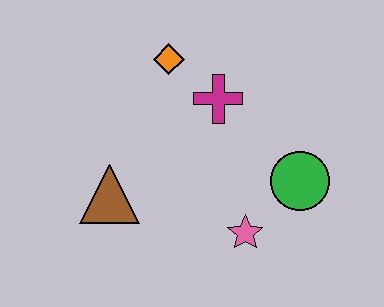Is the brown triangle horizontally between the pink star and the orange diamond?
No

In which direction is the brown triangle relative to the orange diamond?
The brown triangle is below the orange diamond.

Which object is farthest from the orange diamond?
The pink star is farthest from the orange diamond.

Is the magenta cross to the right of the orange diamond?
Yes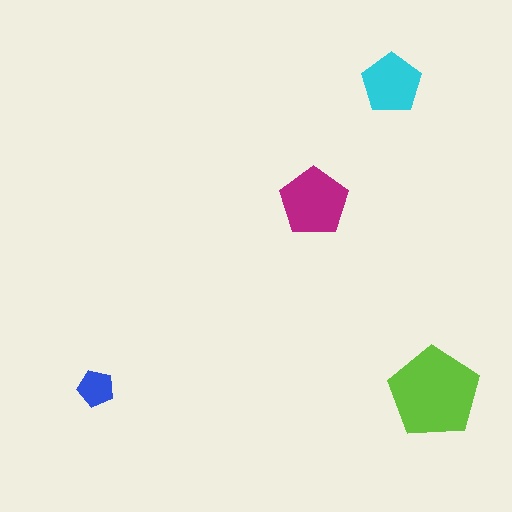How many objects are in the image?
There are 4 objects in the image.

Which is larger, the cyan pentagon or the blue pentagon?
The cyan one.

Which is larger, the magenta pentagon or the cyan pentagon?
The magenta one.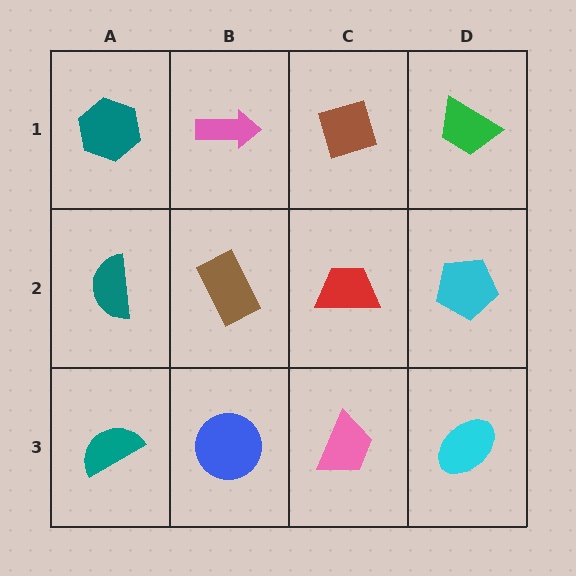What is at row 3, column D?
A cyan ellipse.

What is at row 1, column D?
A green trapezoid.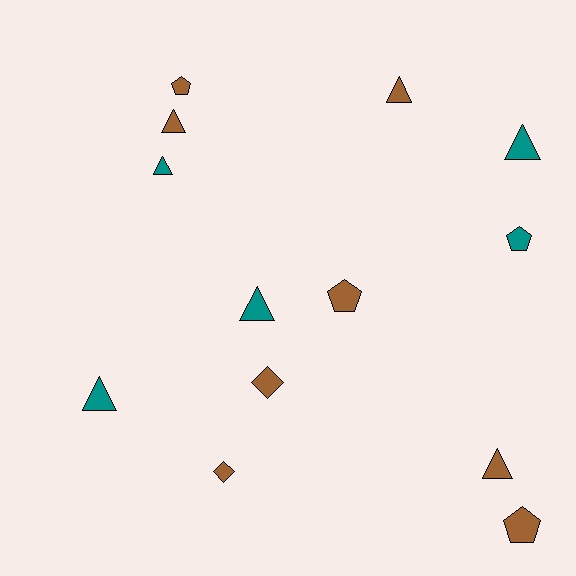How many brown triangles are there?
There are 3 brown triangles.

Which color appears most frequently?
Brown, with 8 objects.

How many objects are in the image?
There are 13 objects.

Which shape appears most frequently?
Triangle, with 7 objects.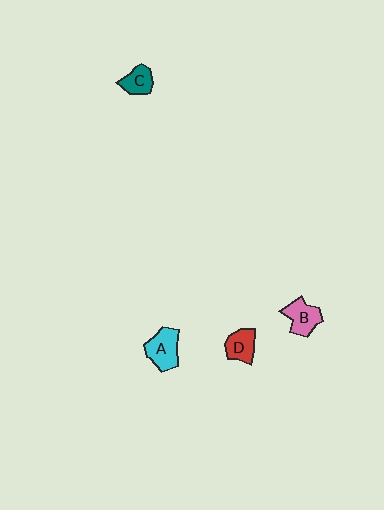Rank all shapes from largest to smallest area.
From largest to smallest: A (cyan), B (pink), D (red), C (teal).